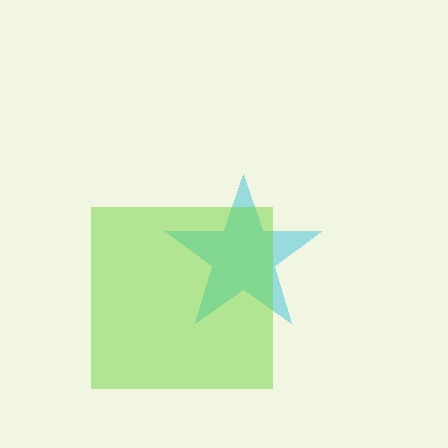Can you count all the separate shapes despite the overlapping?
Yes, there are 2 separate shapes.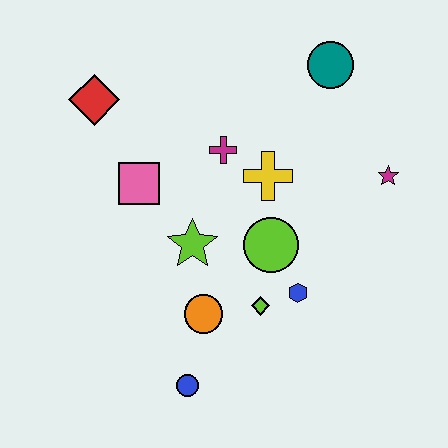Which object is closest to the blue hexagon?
The lime diamond is closest to the blue hexagon.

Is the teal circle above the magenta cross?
Yes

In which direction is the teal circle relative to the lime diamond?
The teal circle is above the lime diamond.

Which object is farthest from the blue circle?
The teal circle is farthest from the blue circle.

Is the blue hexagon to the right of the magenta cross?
Yes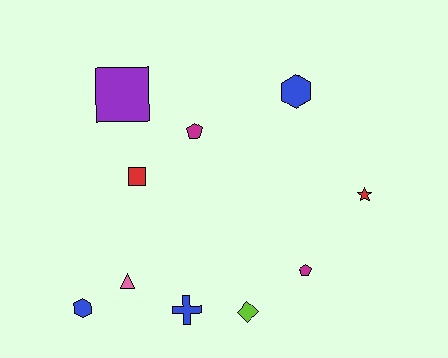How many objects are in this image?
There are 10 objects.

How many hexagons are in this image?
There are 2 hexagons.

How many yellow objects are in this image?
There are no yellow objects.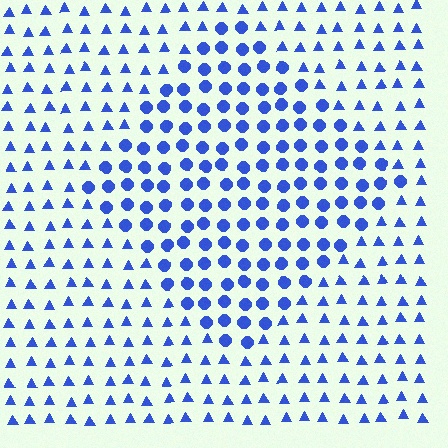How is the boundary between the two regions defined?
The boundary is defined by a change in element shape: circles inside vs. triangles outside. All elements share the same color and spacing.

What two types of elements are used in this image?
The image uses circles inside the diamond region and triangles outside it.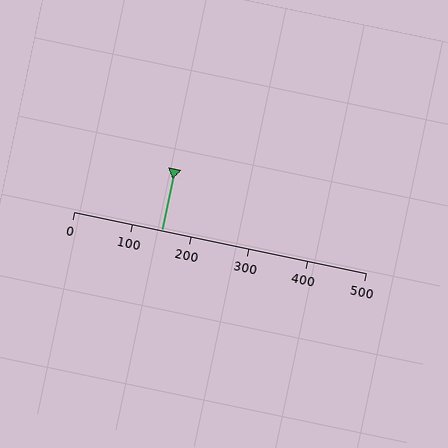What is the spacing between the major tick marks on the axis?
The major ticks are spaced 100 apart.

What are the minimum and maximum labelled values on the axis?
The axis runs from 0 to 500.